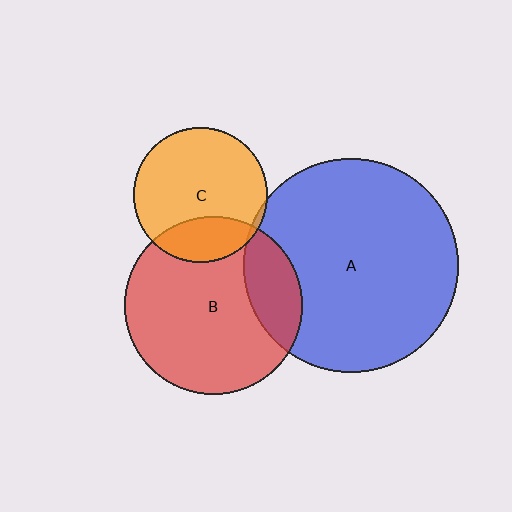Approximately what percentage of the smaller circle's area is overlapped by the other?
Approximately 5%.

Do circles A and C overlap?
Yes.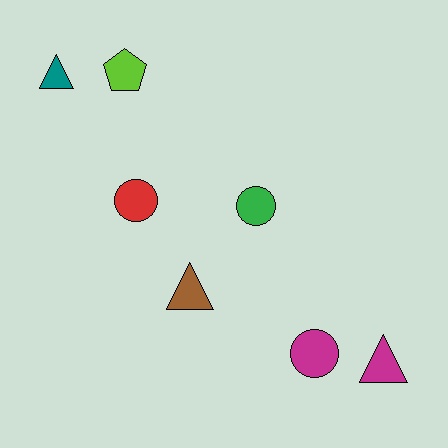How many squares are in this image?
There are no squares.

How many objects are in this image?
There are 7 objects.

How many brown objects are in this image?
There is 1 brown object.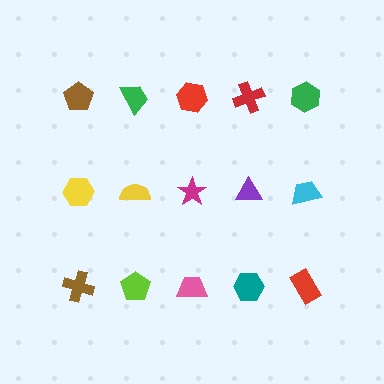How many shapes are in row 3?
5 shapes.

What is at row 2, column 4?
A purple triangle.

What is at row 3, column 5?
A red rectangle.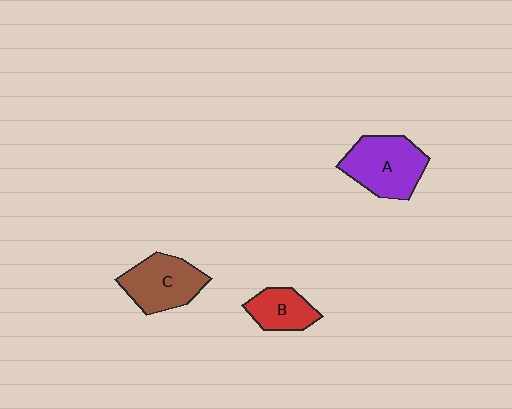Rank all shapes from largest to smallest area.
From largest to smallest: A (purple), C (brown), B (red).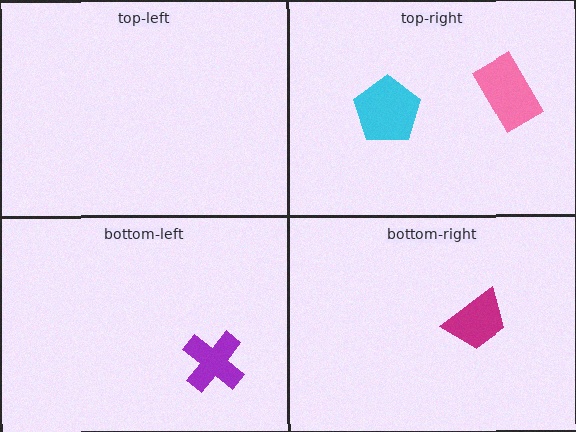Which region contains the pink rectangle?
The top-right region.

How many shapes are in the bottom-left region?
1.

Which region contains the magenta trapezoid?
The bottom-right region.